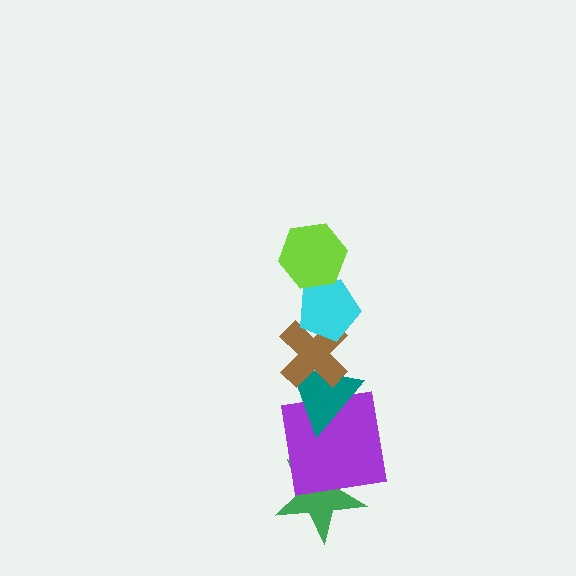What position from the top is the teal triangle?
The teal triangle is 4th from the top.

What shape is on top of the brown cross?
The cyan pentagon is on top of the brown cross.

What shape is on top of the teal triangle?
The brown cross is on top of the teal triangle.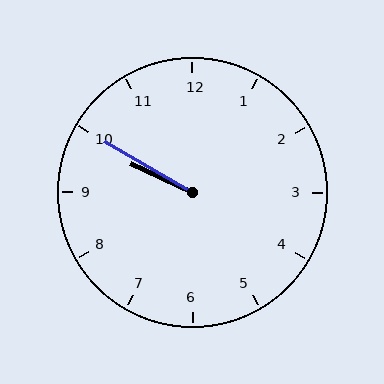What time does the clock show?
9:50.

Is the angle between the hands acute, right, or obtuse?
It is acute.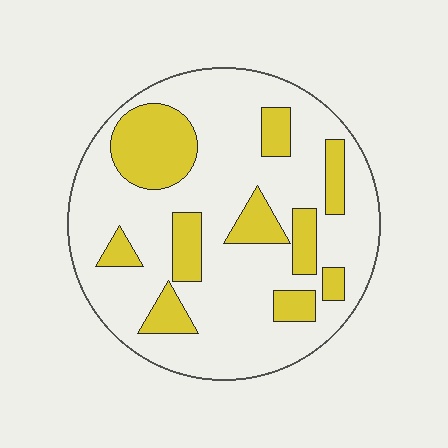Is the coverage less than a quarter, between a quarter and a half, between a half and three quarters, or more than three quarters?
Between a quarter and a half.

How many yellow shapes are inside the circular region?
10.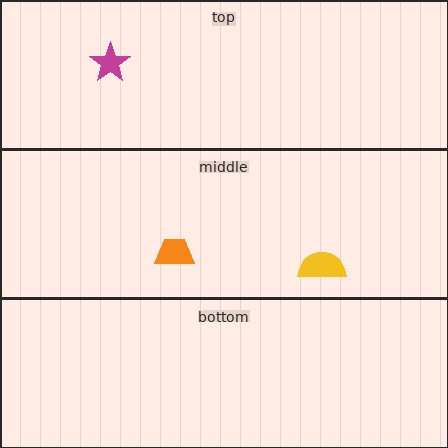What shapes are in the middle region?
The orange trapezoid, the yellow semicircle.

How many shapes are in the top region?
1.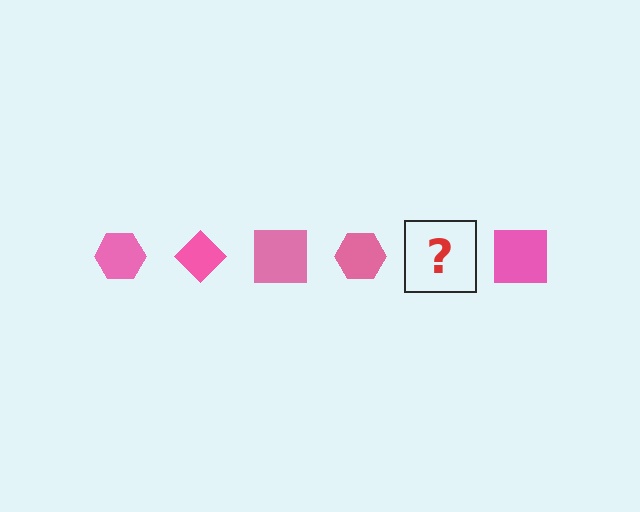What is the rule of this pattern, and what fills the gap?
The rule is that the pattern cycles through hexagon, diamond, square shapes in pink. The gap should be filled with a pink diamond.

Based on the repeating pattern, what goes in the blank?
The blank should be a pink diamond.